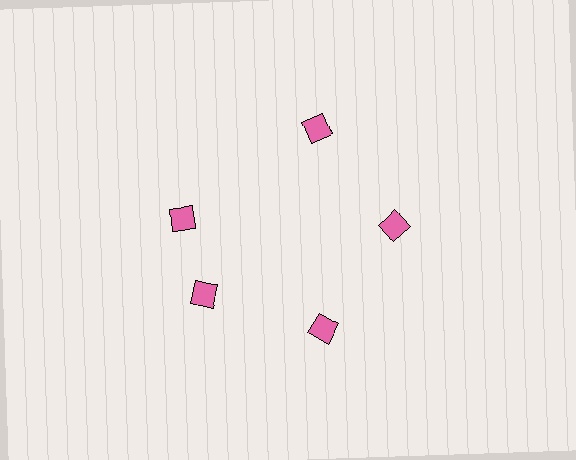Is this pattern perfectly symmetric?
No. The 5 pink diamonds are arranged in a ring, but one element near the 10 o'clock position is rotated out of alignment along the ring, breaking the 5-fold rotational symmetry.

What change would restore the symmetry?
The symmetry would be restored by rotating it back into even spacing with its neighbors so that all 5 diamonds sit at equal angles and equal distance from the center.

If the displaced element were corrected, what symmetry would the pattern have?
It would have 5-fold rotational symmetry — the pattern would map onto itself every 72 degrees.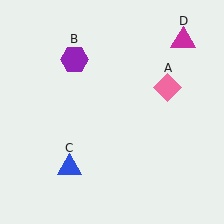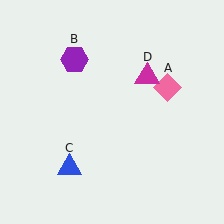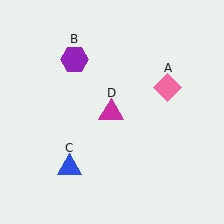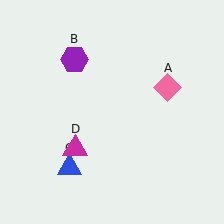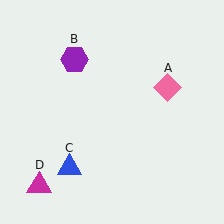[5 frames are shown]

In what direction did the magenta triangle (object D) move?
The magenta triangle (object D) moved down and to the left.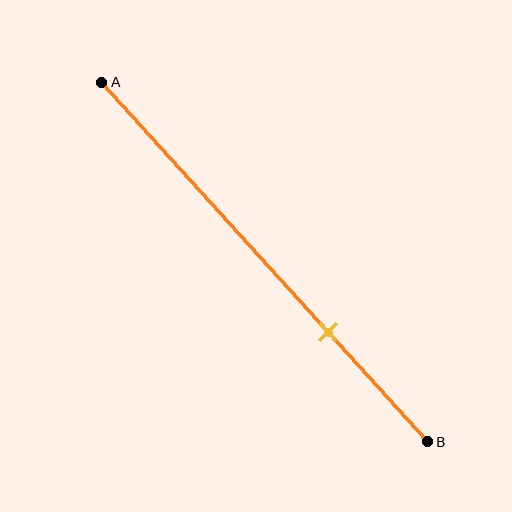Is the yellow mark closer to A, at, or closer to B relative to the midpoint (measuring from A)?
The yellow mark is closer to point B than the midpoint of segment AB.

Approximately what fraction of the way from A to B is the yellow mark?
The yellow mark is approximately 70% of the way from A to B.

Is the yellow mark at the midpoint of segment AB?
No, the mark is at about 70% from A, not at the 50% midpoint.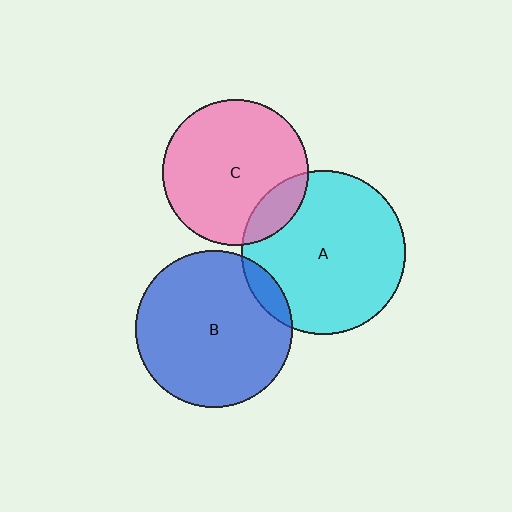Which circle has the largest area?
Circle A (cyan).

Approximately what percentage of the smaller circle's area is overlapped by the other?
Approximately 15%.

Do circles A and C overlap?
Yes.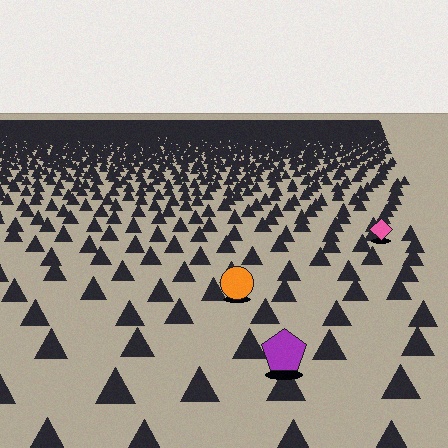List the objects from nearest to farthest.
From nearest to farthest: the purple pentagon, the orange circle, the pink diamond.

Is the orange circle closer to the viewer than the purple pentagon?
No. The purple pentagon is closer — you can tell from the texture gradient: the ground texture is coarser near it.